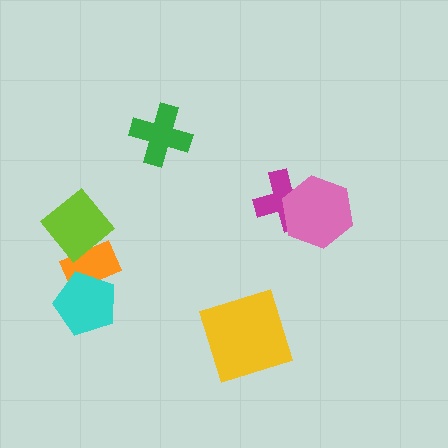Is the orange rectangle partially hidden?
Yes, it is partially covered by another shape.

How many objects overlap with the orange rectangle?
2 objects overlap with the orange rectangle.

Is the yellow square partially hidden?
No, no other shape covers it.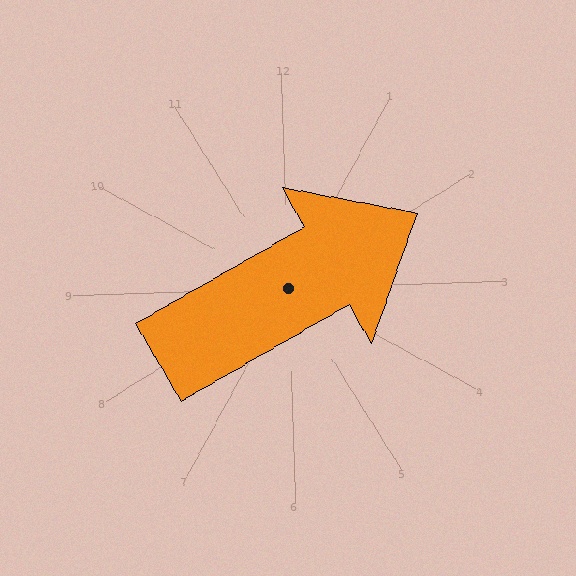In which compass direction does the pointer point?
Northeast.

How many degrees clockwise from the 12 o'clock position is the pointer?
Approximately 62 degrees.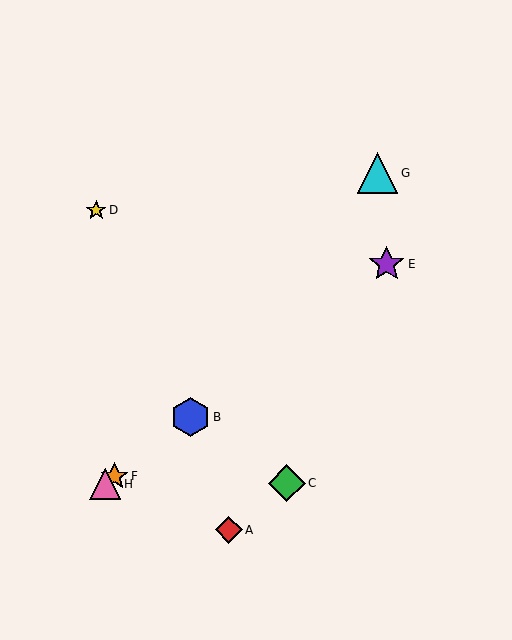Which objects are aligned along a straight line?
Objects B, E, F, H are aligned along a straight line.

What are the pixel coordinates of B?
Object B is at (190, 417).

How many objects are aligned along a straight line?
4 objects (B, E, F, H) are aligned along a straight line.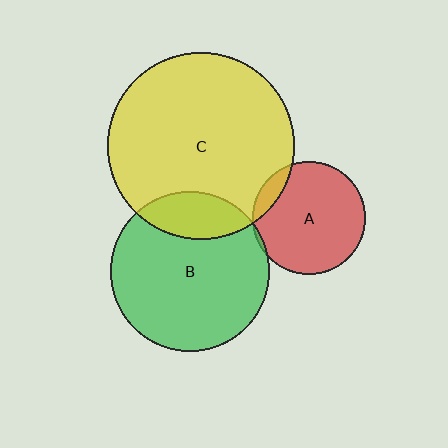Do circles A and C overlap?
Yes.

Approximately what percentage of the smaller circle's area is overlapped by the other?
Approximately 10%.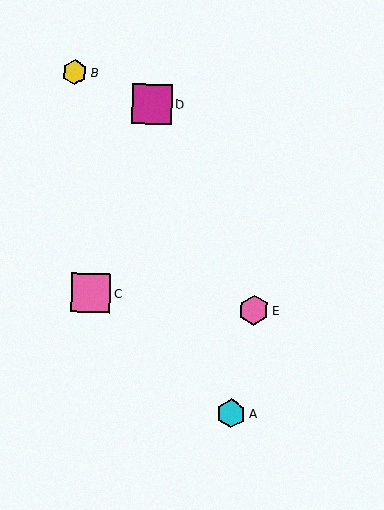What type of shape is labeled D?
Shape D is a magenta square.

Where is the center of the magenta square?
The center of the magenta square is at (152, 104).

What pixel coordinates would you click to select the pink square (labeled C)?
Click at (91, 293) to select the pink square C.